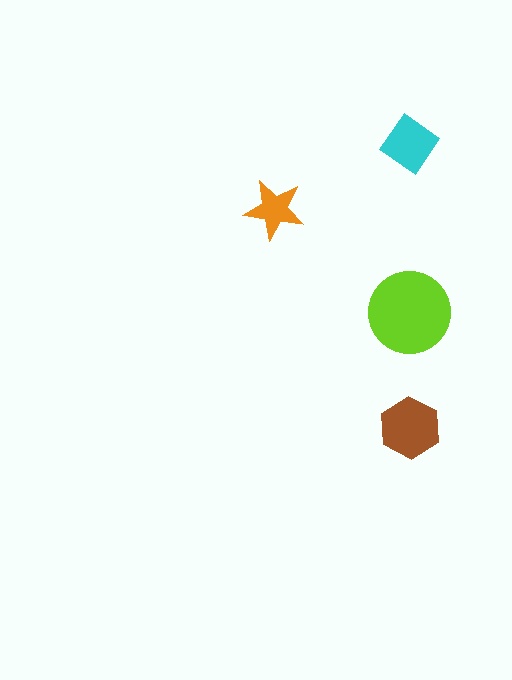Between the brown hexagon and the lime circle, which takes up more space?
The lime circle.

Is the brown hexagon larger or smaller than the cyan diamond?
Larger.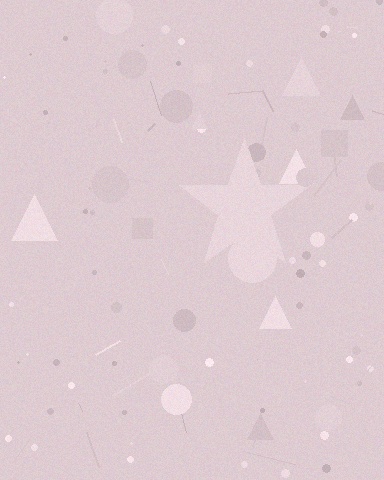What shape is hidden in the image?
A star is hidden in the image.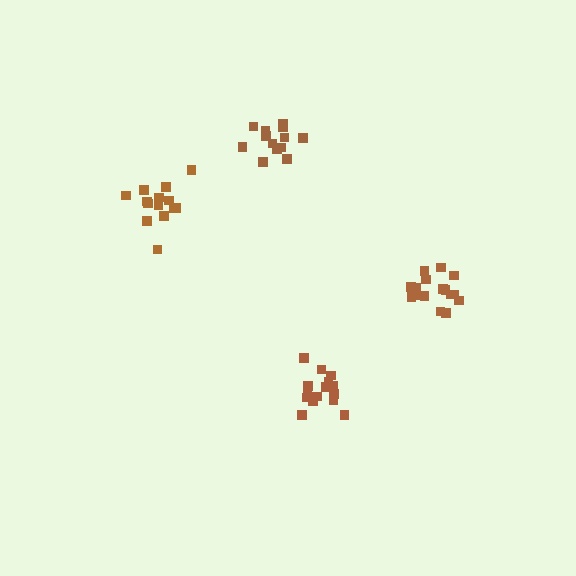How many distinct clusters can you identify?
There are 4 distinct clusters.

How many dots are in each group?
Group 1: 13 dots, Group 2: 15 dots, Group 3: 14 dots, Group 4: 16 dots (58 total).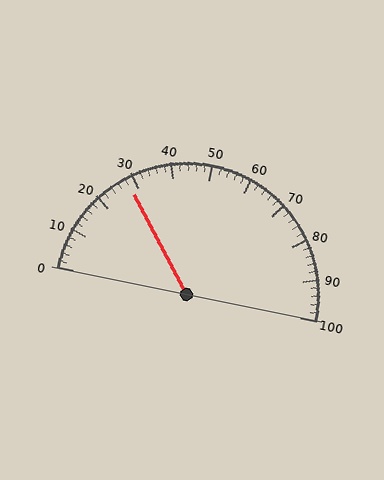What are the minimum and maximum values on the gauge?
The gauge ranges from 0 to 100.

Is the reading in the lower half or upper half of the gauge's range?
The reading is in the lower half of the range (0 to 100).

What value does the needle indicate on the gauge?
The needle indicates approximately 28.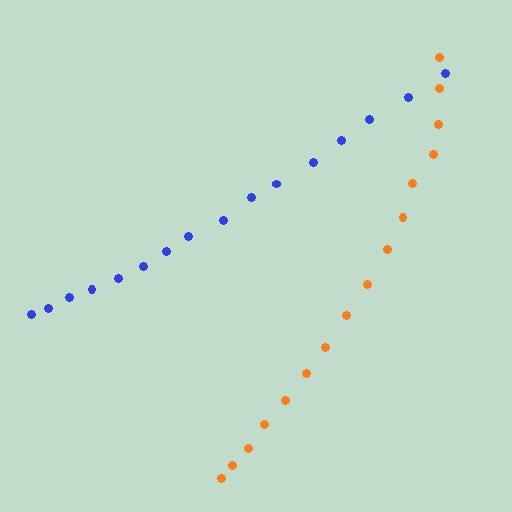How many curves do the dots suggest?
There are 2 distinct paths.